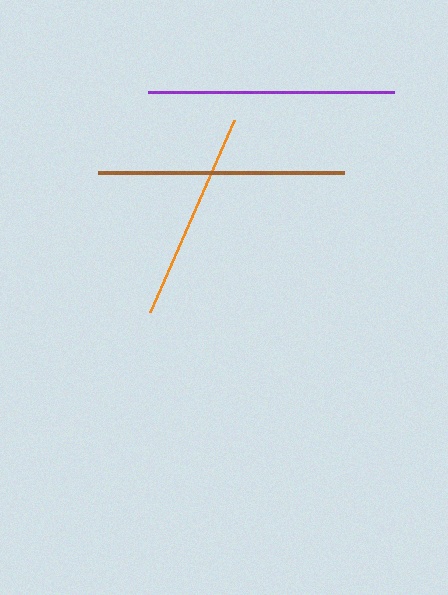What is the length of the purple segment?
The purple segment is approximately 246 pixels long.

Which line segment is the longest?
The brown line is the longest at approximately 246 pixels.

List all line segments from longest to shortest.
From longest to shortest: brown, purple, orange.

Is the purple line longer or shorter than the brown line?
The brown line is longer than the purple line.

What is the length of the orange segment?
The orange segment is approximately 210 pixels long.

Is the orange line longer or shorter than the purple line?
The purple line is longer than the orange line.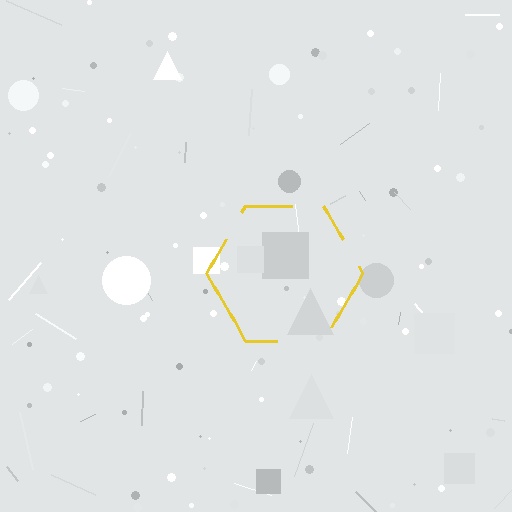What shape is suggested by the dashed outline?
The dashed outline suggests a hexagon.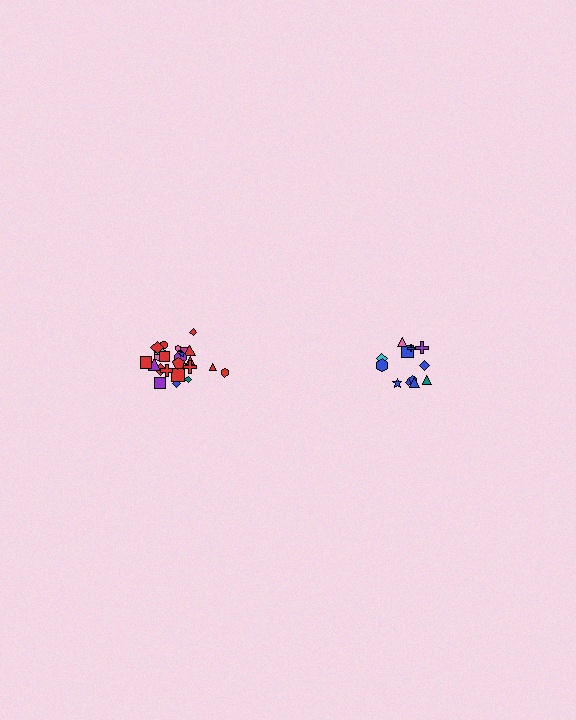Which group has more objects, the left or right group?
The left group.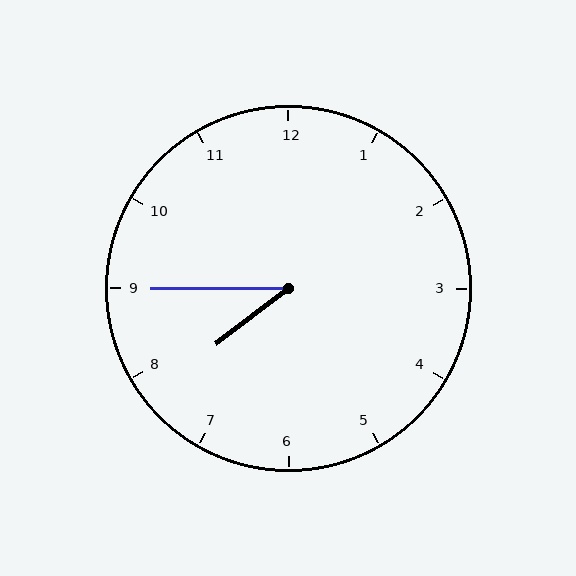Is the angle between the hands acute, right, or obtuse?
It is acute.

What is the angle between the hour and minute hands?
Approximately 38 degrees.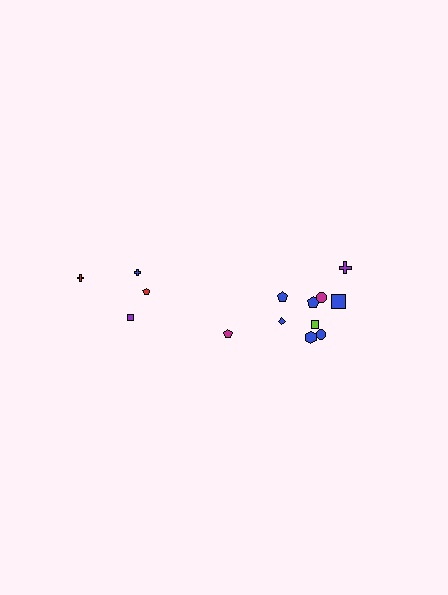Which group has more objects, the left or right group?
The right group.